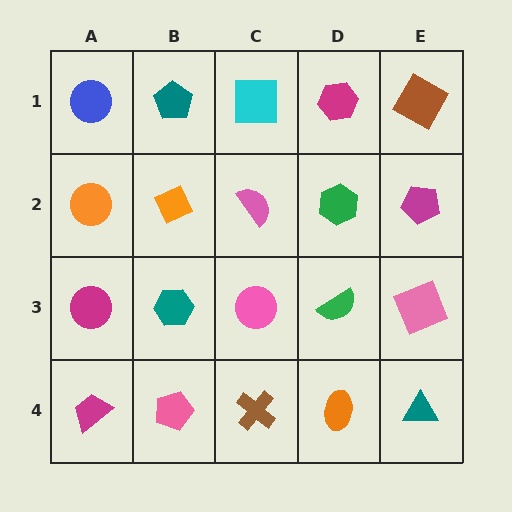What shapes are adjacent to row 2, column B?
A teal pentagon (row 1, column B), a teal hexagon (row 3, column B), an orange circle (row 2, column A), a pink semicircle (row 2, column C).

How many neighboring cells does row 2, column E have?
3.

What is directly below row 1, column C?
A pink semicircle.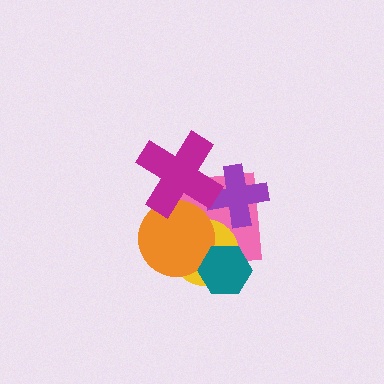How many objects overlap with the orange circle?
4 objects overlap with the orange circle.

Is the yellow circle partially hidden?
Yes, it is partially covered by another shape.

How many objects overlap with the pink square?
5 objects overlap with the pink square.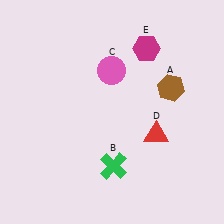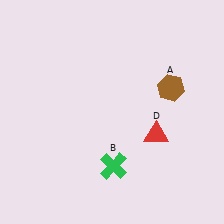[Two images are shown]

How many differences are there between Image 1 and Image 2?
There are 2 differences between the two images.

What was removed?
The pink circle (C), the magenta hexagon (E) were removed in Image 2.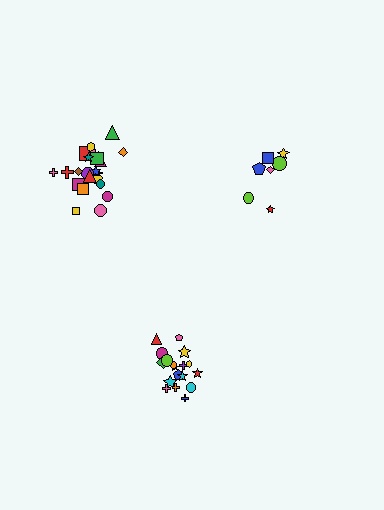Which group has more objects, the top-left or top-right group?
The top-left group.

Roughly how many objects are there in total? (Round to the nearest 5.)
Roughly 50 objects in total.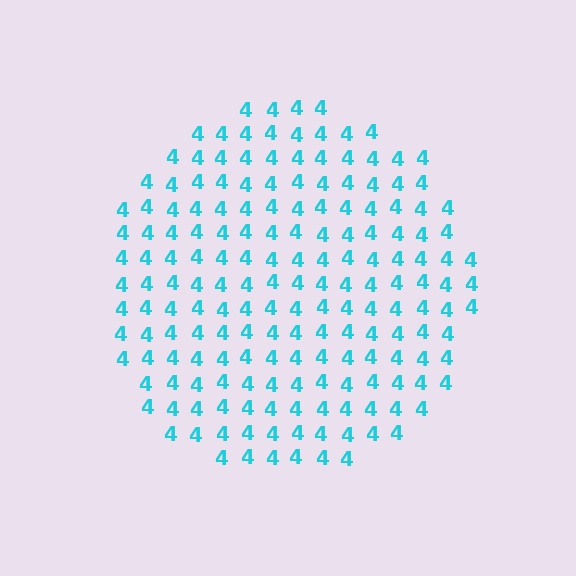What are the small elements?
The small elements are digit 4's.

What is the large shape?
The large shape is a circle.